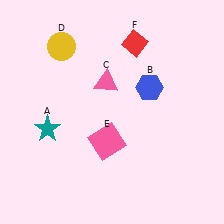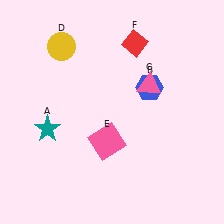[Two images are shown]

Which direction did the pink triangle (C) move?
The pink triangle (C) moved right.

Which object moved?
The pink triangle (C) moved right.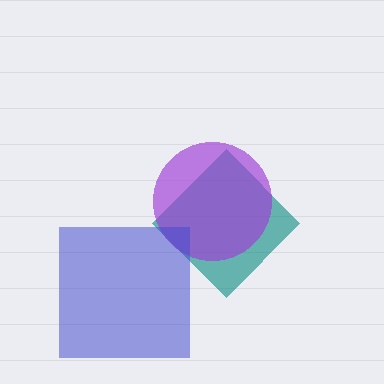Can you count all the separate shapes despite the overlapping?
Yes, there are 3 separate shapes.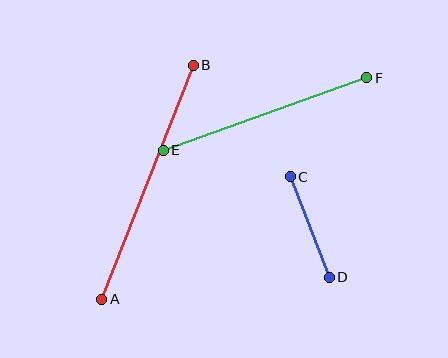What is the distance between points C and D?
The distance is approximately 108 pixels.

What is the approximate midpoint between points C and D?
The midpoint is at approximately (310, 227) pixels.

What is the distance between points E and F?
The distance is approximately 216 pixels.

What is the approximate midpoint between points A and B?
The midpoint is at approximately (148, 182) pixels.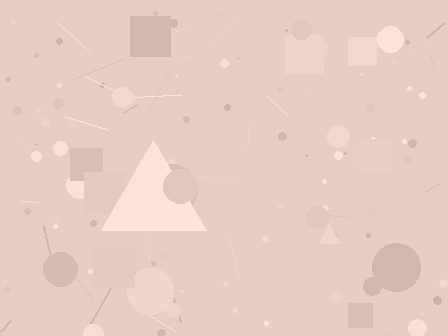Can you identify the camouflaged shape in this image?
The camouflaged shape is a triangle.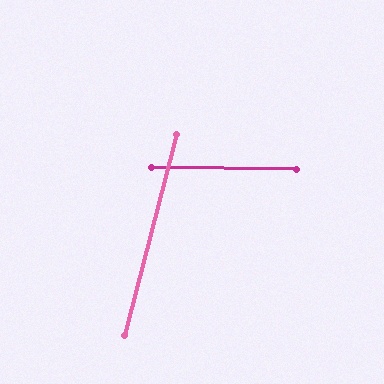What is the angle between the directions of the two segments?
Approximately 76 degrees.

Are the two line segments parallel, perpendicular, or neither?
Neither parallel nor perpendicular — they differ by about 76°.